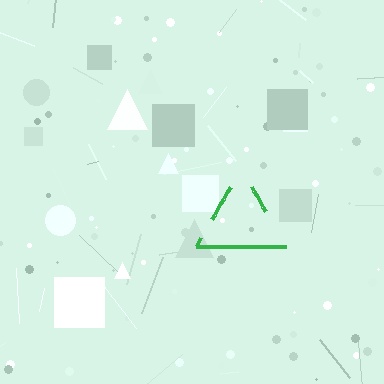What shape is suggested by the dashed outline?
The dashed outline suggests a triangle.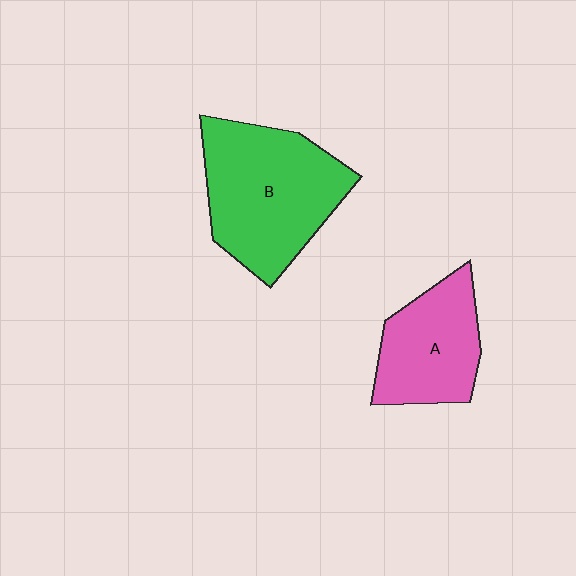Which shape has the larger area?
Shape B (green).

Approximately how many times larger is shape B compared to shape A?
Approximately 1.5 times.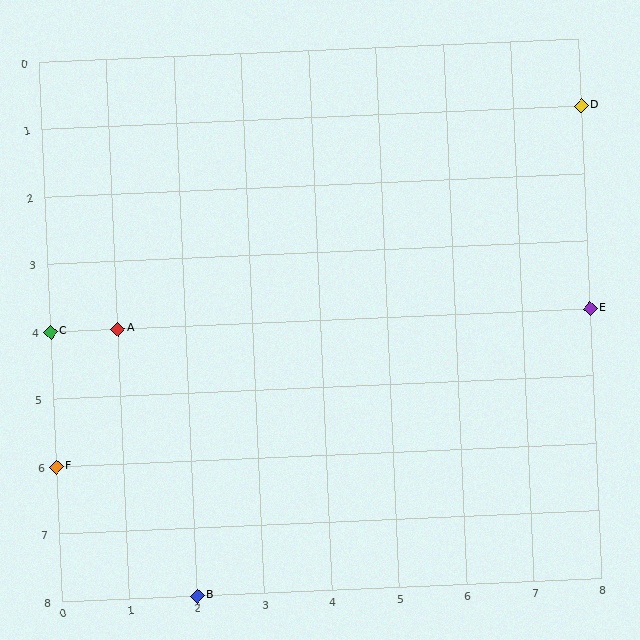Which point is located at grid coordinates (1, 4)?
Point A is at (1, 4).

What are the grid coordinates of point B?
Point B is at grid coordinates (2, 8).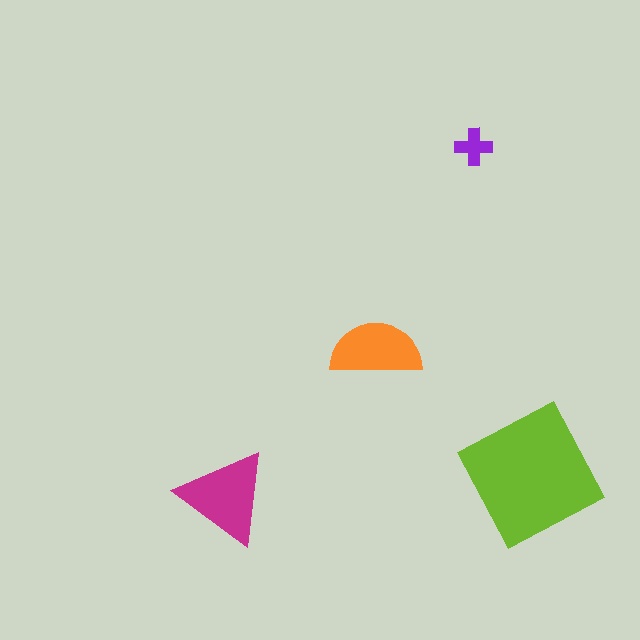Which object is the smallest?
The purple cross.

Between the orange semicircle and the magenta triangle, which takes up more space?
The magenta triangle.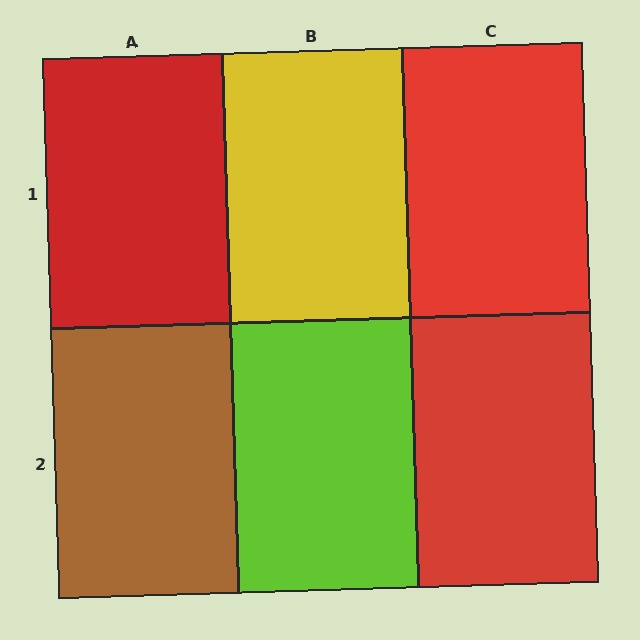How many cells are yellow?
1 cell is yellow.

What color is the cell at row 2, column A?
Brown.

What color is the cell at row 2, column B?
Lime.